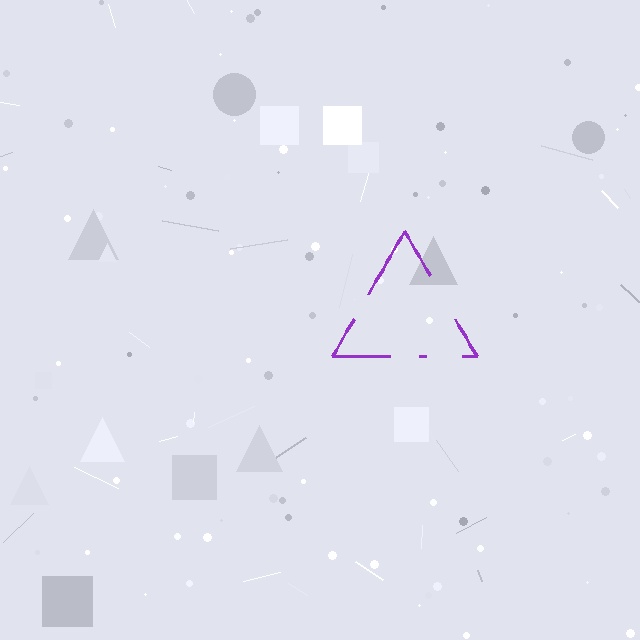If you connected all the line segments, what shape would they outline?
They would outline a triangle.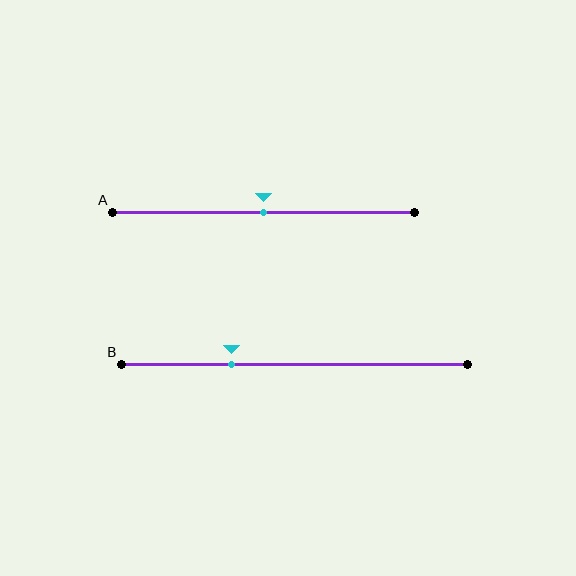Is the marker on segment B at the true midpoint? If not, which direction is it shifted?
No, the marker on segment B is shifted to the left by about 18% of the segment length.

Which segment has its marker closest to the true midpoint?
Segment A has its marker closest to the true midpoint.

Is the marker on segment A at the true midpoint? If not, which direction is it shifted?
Yes, the marker on segment A is at the true midpoint.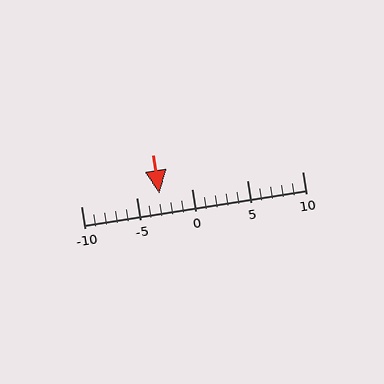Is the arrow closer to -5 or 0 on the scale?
The arrow is closer to -5.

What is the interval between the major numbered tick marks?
The major tick marks are spaced 5 units apart.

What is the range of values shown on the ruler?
The ruler shows values from -10 to 10.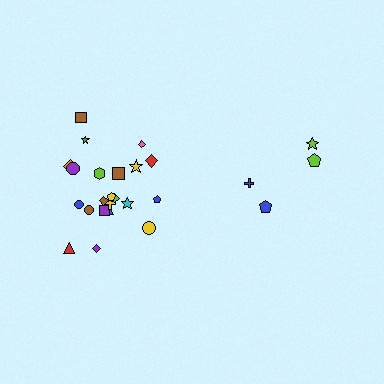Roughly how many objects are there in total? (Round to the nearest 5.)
Roughly 25 objects in total.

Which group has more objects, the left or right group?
The left group.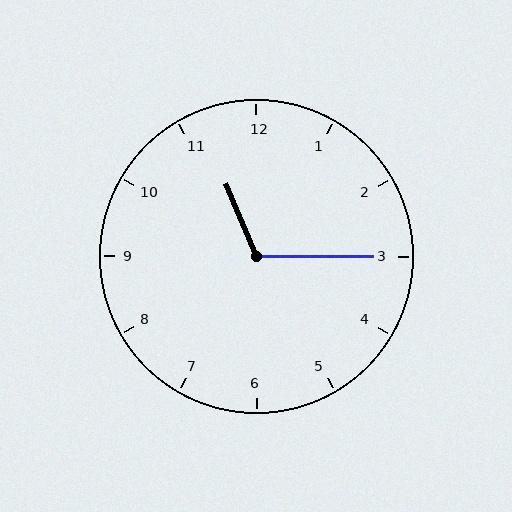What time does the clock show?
11:15.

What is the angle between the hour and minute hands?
Approximately 112 degrees.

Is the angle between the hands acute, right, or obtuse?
It is obtuse.